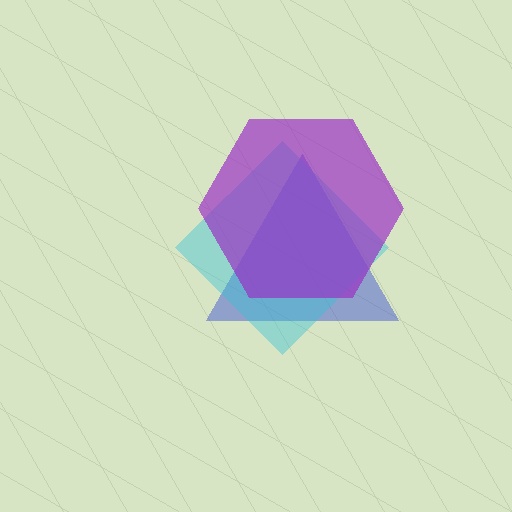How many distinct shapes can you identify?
There are 3 distinct shapes: a blue triangle, a cyan diamond, a purple hexagon.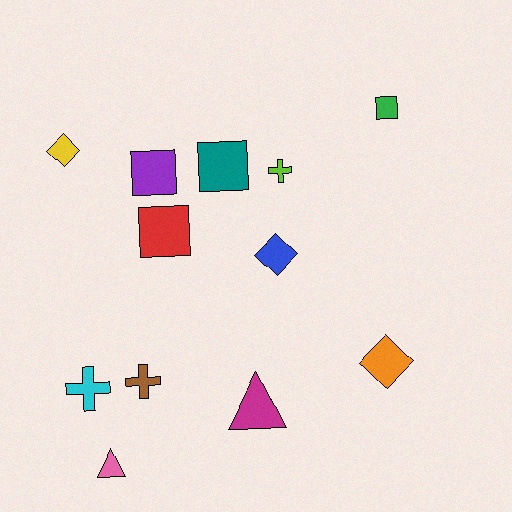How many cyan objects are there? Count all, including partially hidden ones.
There is 1 cyan object.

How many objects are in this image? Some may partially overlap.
There are 12 objects.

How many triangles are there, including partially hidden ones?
There are 2 triangles.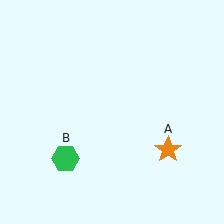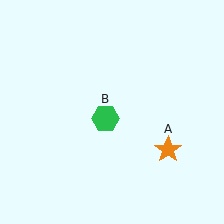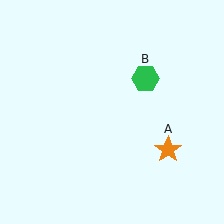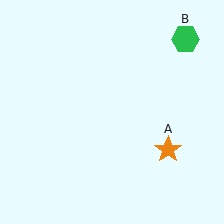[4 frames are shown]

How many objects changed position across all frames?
1 object changed position: green hexagon (object B).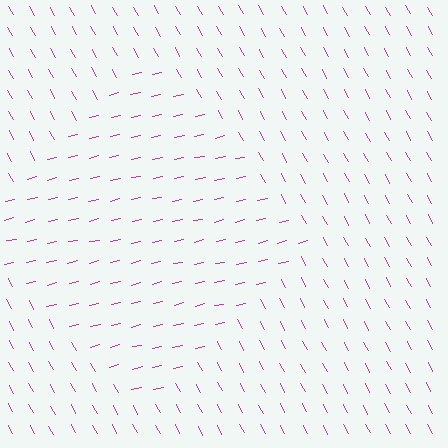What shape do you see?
I see a diamond.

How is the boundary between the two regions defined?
The boundary is defined purely by a change in line orientation (approximately 74 degrees difference). All lines are the same color and thickness.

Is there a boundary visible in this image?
Yes, there is a texture boundary formed by a change in line orientation.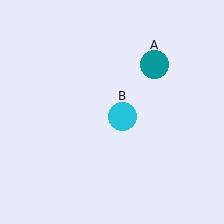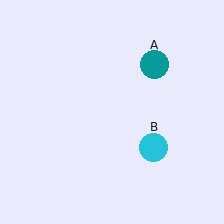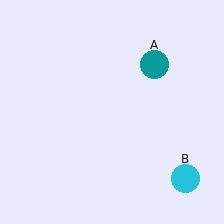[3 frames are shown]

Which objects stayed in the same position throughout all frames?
Teal circle (object A) remained stationary.